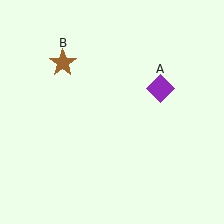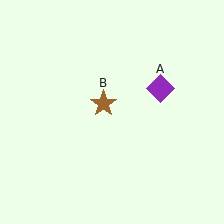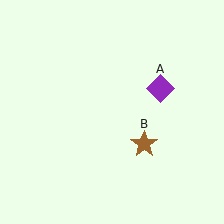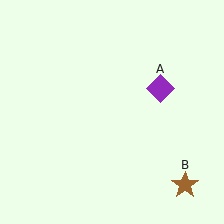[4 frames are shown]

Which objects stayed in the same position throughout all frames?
Purple diamond (object A) remained stationary.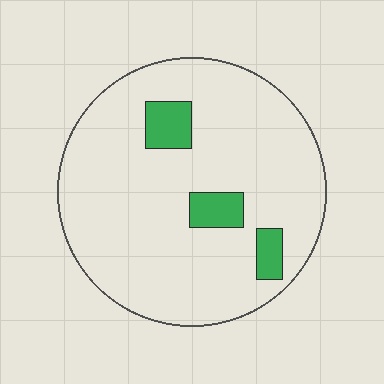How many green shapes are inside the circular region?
3.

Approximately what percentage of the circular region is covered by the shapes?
Approximately 10%.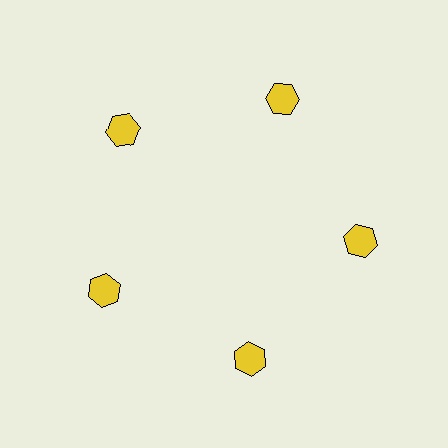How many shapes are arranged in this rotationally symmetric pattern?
There are 5 shapes, arranged in 5 groups of 1.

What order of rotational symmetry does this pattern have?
This pattern has 5-fold rotational symmetry.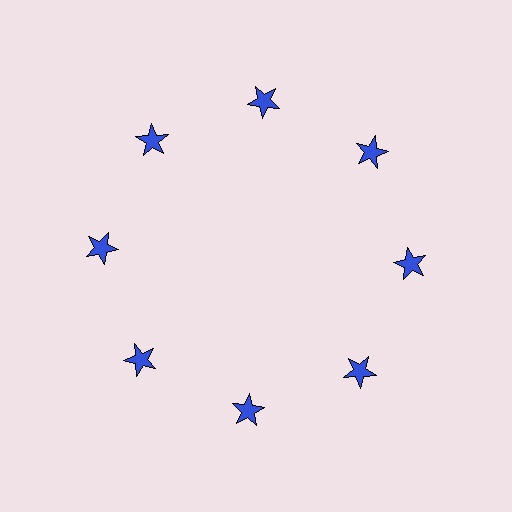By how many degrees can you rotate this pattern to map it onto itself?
The pattern maps onto itself every 45 degrees of rotation.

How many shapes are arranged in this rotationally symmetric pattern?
There are 8 shapes, arranged in 8 groups of 1.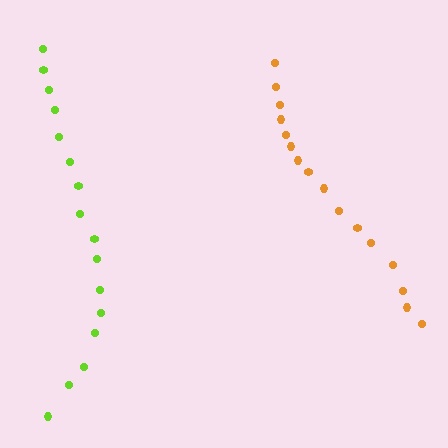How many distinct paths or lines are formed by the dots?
There are 2 distinct paths.